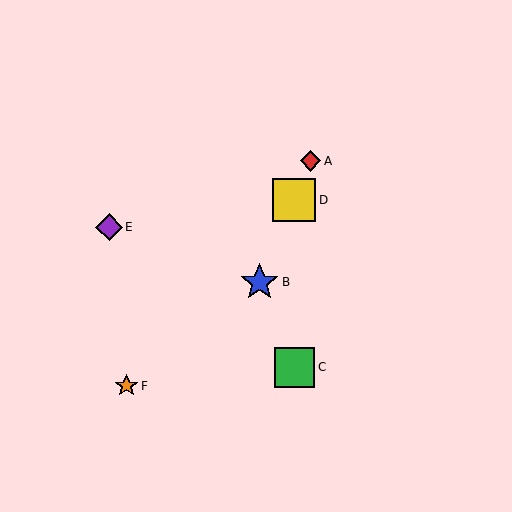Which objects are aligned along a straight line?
Objects A, B, D are aligned along a straight line.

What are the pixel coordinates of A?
Object A is at (311, 161).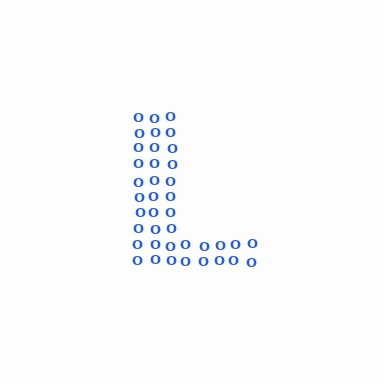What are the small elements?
The small elements are letter O's.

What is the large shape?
The large shape is the letter L.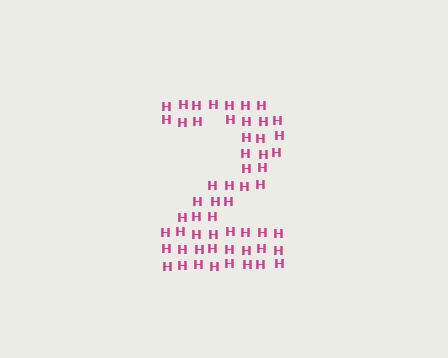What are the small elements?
The small elements are letter H's.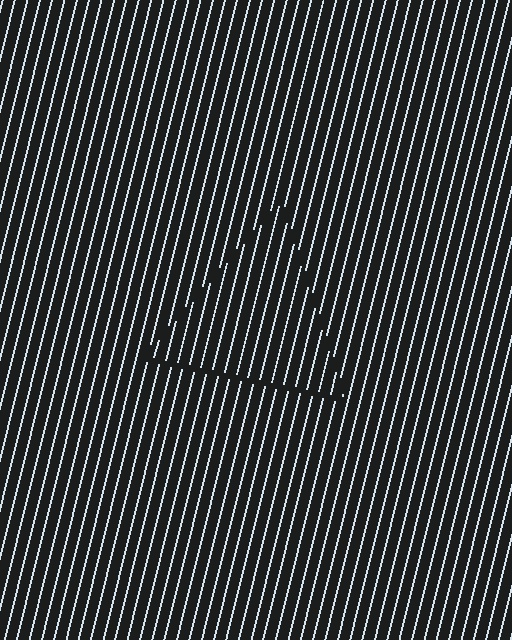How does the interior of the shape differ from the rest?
The interior of the shape contains the same grating, shifted by half a period — the contour is defined by the phase discontinuity where line-ends from the inner and outer gratings abut.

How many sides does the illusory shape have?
3 sides — the line-ends trace a triangle.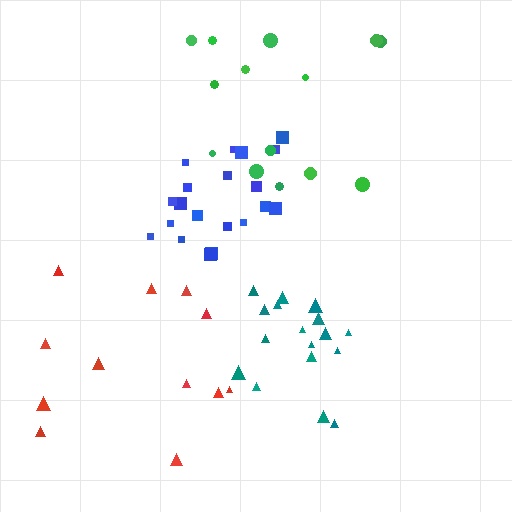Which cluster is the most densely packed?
Blue.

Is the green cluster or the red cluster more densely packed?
Green.